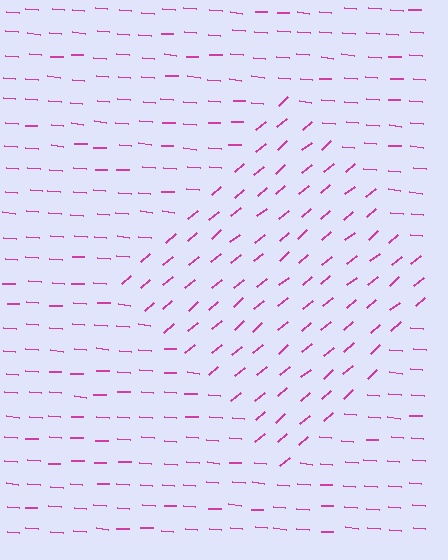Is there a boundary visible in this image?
Yes, there is a texture boundary formed by a change in line orientation.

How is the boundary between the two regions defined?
The boundary is defined purely by a change in line orientation (approximately 45 degrees difference). All lines are the same color and thickness.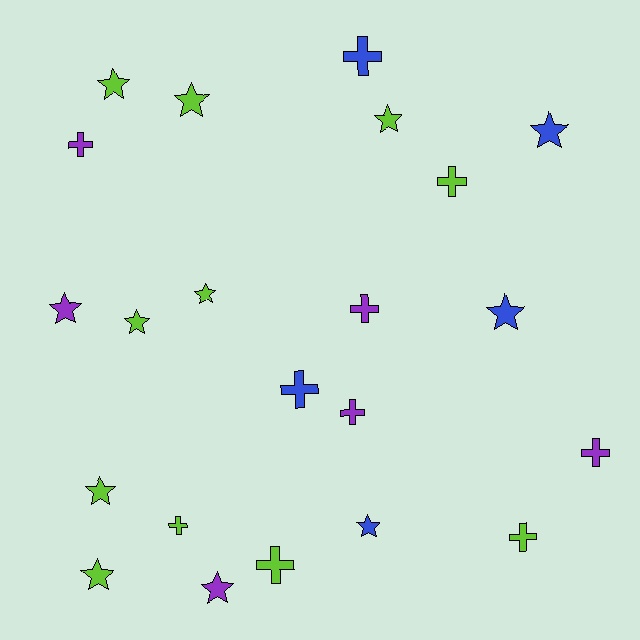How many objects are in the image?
There are 22 objects.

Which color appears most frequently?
Lime, with 11 objects.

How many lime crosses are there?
There are 4 lime crosses.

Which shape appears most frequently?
Star, with 12 objects.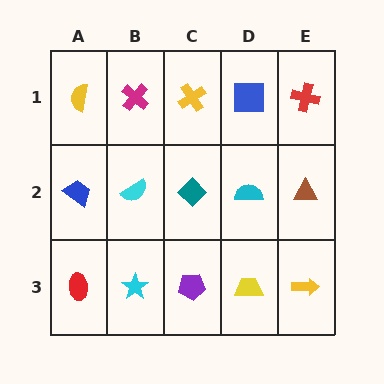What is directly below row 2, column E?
A yellow arrow.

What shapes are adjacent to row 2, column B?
A magenta cross (row 1, column B), a cyan star (row 3, column B), a blue trapezoid (row 2, column A), a teal diamond (row 2, column C).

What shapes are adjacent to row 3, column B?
A cyan semicircle (row 2, column B), a red ellipse (row 3, column A), a purple pentagon (row 3, column C).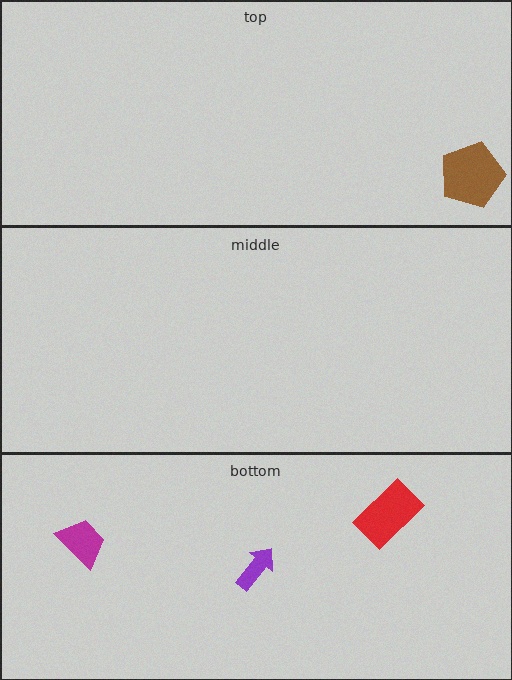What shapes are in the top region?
The brown pentagon.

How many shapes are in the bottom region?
3.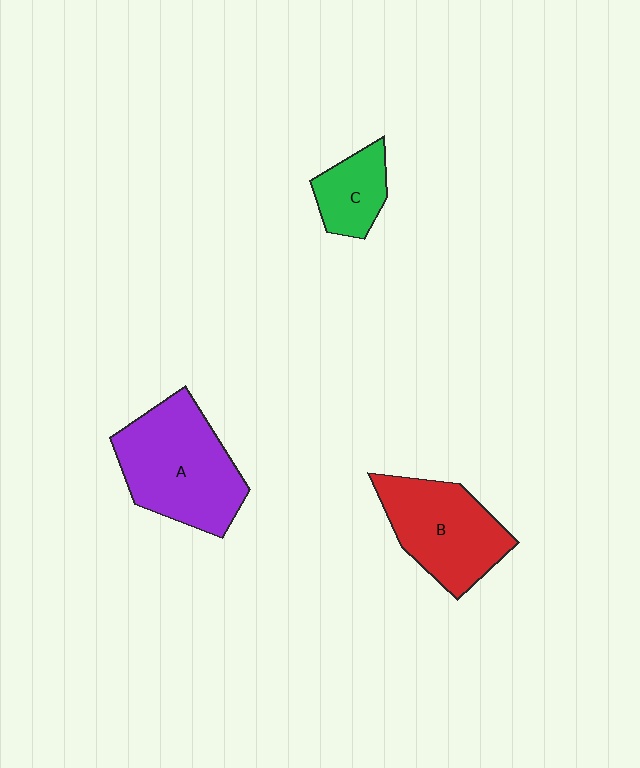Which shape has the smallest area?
Shape C (green).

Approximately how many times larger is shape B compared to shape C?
Approximately 2.0 times.